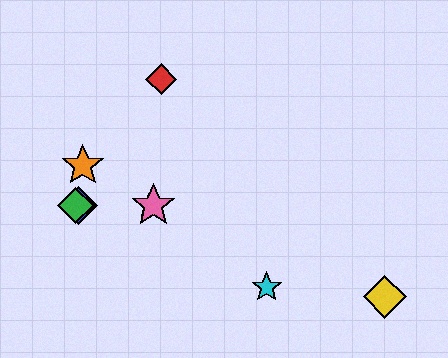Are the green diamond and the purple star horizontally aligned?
Yes, both are at y≈206.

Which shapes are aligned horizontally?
The blue diamond, the green diamond, the purple star, the pink star are aligned horizontally.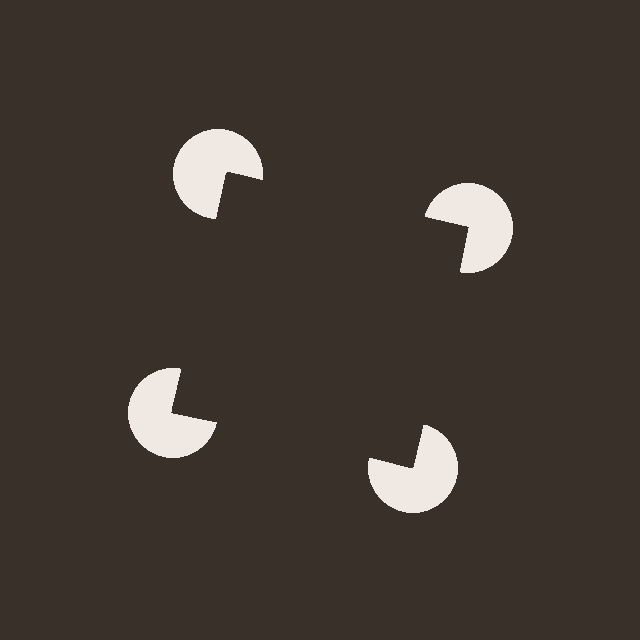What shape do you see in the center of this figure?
An illusory square — its edges are inferred from the aligned wedge cuts in the pac-man discs, not physically drawn.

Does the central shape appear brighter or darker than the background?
It typically appears slightly darker than the background, even though no actual brightness change is drawn.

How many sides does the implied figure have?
4 sides.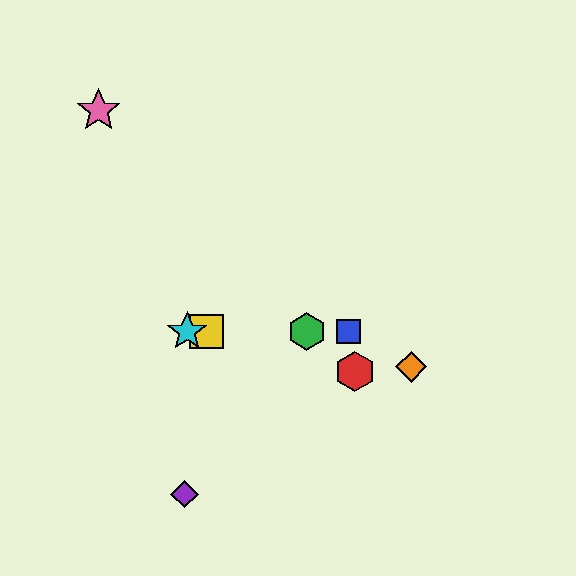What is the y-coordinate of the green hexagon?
The green hexagon is at y≈332.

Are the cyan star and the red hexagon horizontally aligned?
No, the cyan star is at y≈332 and the red hexagon is at y≈372.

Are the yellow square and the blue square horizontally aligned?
Yes, both are at y≈332.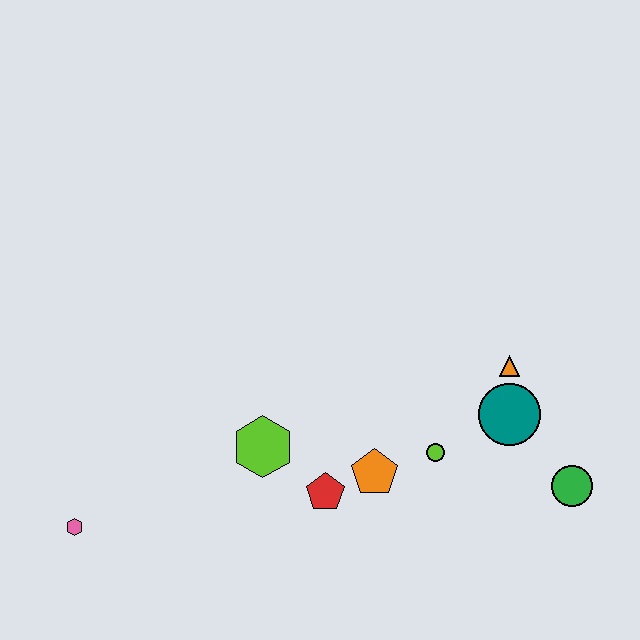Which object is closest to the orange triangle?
The teal circle is closest to the orange triangle.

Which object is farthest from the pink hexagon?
The green circle is farthest from the pink hexagon.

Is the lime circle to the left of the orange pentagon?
No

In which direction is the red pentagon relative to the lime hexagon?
The red pentagon is to the right of the lime hexagon.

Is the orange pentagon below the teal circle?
Yes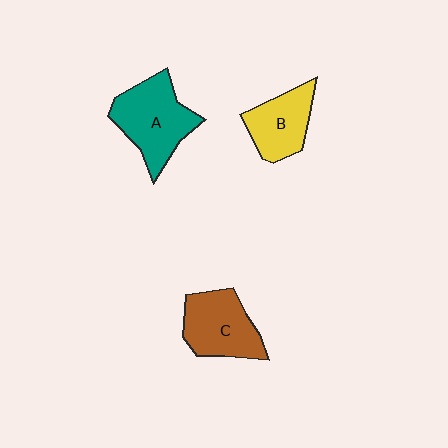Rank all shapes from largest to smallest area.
From largest to smallest: A (teal), C (brown), B (yellow).